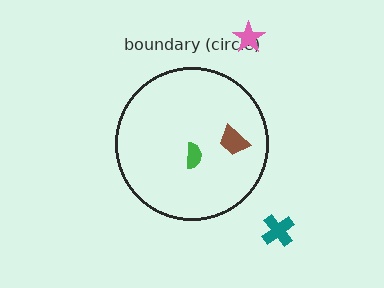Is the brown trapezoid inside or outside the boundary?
Inside.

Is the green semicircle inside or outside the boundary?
Inside.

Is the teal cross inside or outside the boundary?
Outside.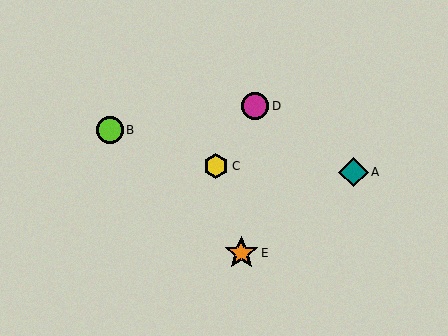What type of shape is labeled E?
Shape E is an orange star.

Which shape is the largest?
The orange star (labeled E) is the largest.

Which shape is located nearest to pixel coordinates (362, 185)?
The teal diamond (labeled A) at (353, 172) is nearest to that location.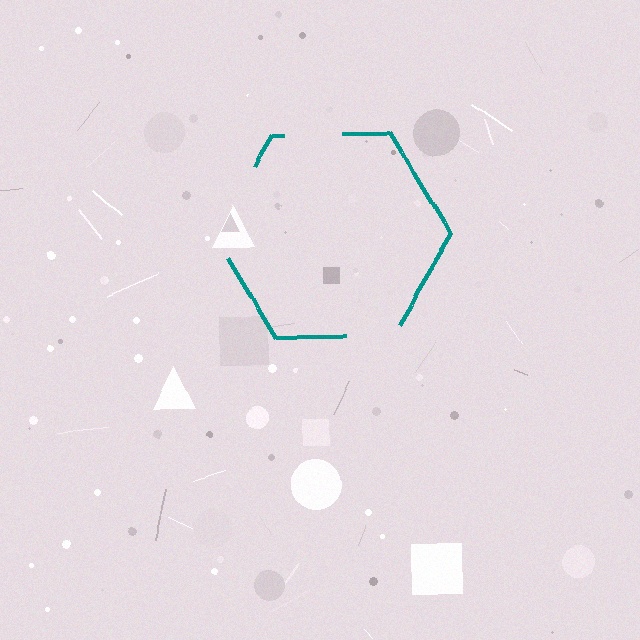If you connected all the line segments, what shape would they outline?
They would outline a hexagon.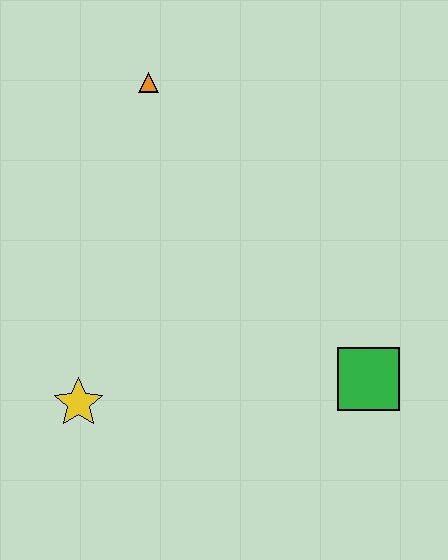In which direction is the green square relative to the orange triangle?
The green square is below the orange triangle.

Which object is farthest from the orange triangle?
The green square is farthest from the orange triangle.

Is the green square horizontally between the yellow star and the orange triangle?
No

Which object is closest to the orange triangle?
The yellow star is closest to the orange triangle.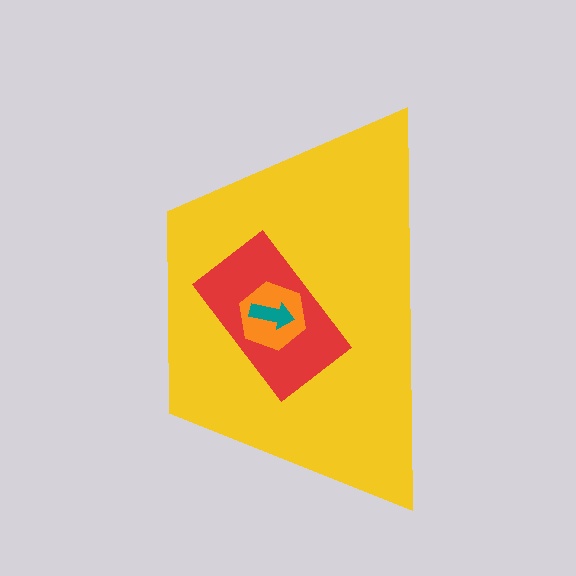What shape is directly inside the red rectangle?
The orange hexagon.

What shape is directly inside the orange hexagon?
The teal arrow.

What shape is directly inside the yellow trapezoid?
The red rectangle.